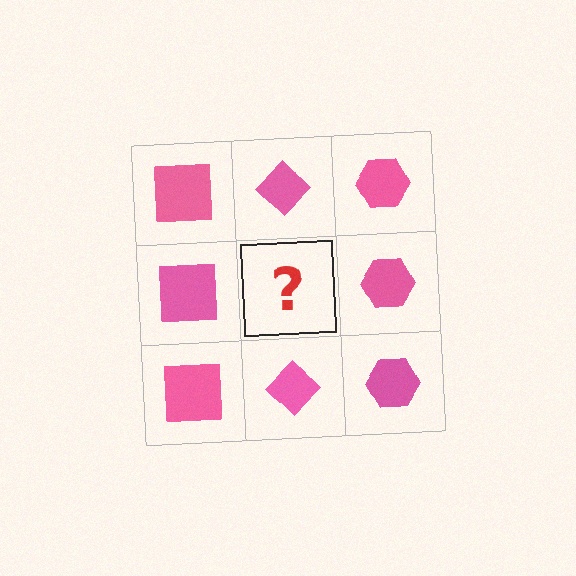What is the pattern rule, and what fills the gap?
The rule is that each column has a consistent shape. The gap should be filled with a pink diamond.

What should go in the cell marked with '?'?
The missing cell should contain a pink diamond.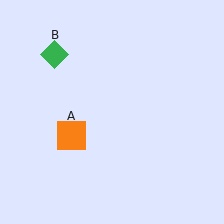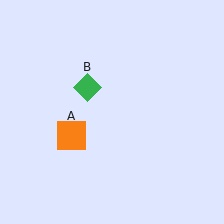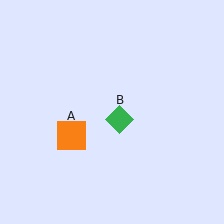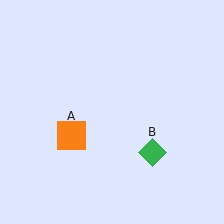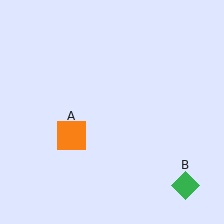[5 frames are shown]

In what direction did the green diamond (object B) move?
The green diamond (object B) moved down and to the right.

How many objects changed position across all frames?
1 object changed position: green diamond (object B).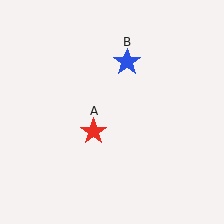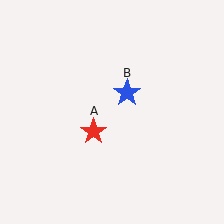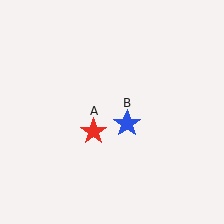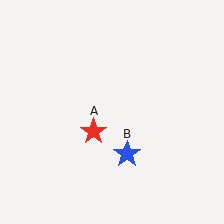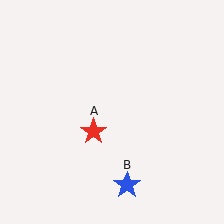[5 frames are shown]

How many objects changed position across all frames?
1 object changed position: blue star (object B).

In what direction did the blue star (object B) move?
The blue star (object B) moved down.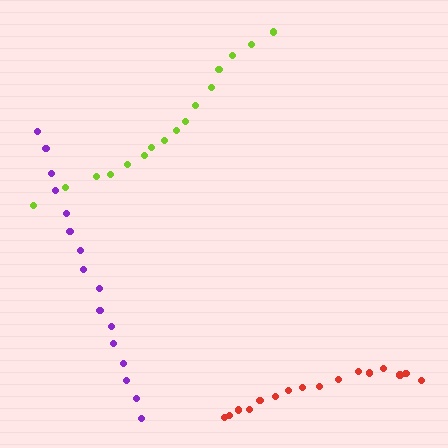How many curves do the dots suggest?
There are 3 distinct paths.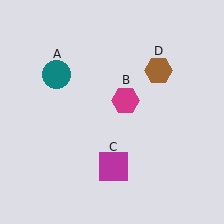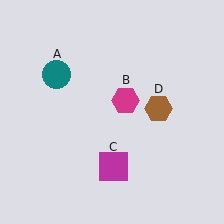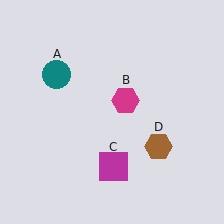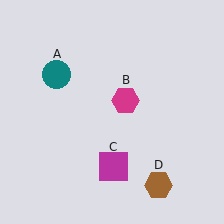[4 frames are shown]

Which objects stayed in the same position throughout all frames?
Teal circle (object A) and magenta hexagon (object B) and magenta square (object C) remained stationary.